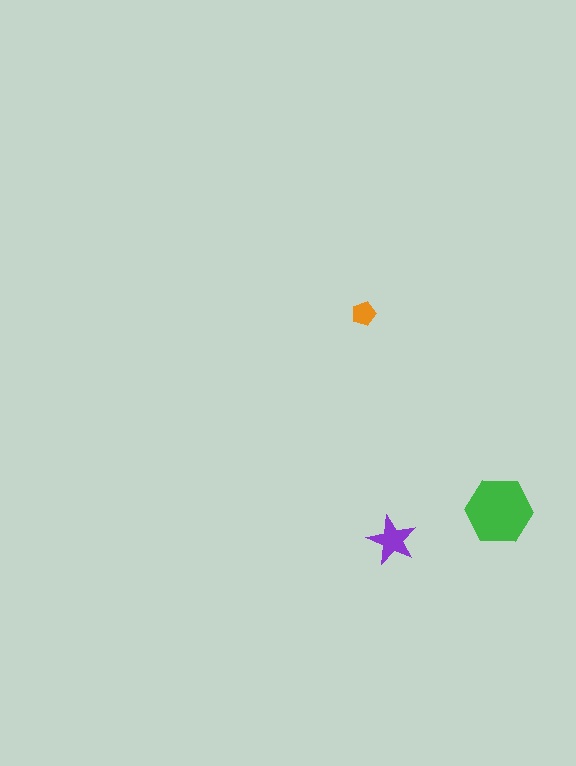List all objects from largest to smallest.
The green hexagon, the purple star, the orange pentagon.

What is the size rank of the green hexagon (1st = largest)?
1st.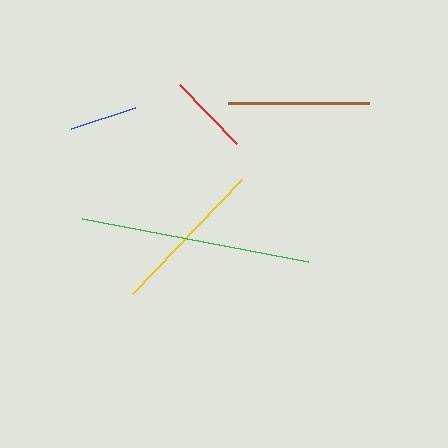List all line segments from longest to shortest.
From longest to shortest: green, yellow, brown, red, blue.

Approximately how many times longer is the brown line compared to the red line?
The brown line is approximately 1.7 times the length of the red line.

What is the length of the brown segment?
The brown segment is approximately 141 pixels long.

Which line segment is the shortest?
The blue line is the shortest at approximately 68 pixels.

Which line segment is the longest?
The green line is the longest at approximately 230 pixels.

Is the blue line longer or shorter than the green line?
The green line is longer than the blue line.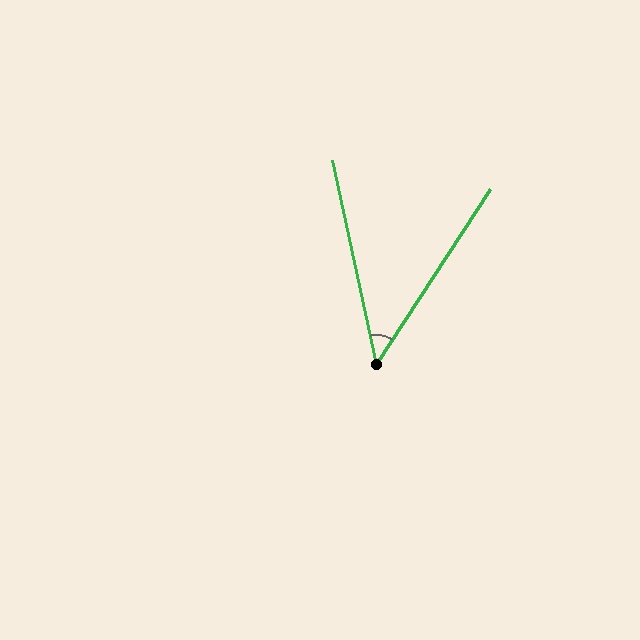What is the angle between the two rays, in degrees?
Approximately 45 degrees.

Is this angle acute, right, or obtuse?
It is acute.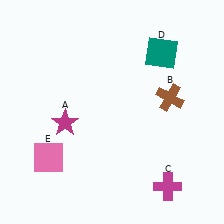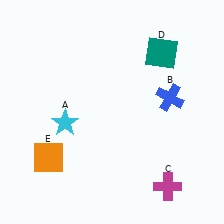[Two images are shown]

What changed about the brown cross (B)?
In Image 1, B is brown. In Image 2, it changed to blue.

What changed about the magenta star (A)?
In Image 1, A is magenta. In Image 2, it changed to cyan.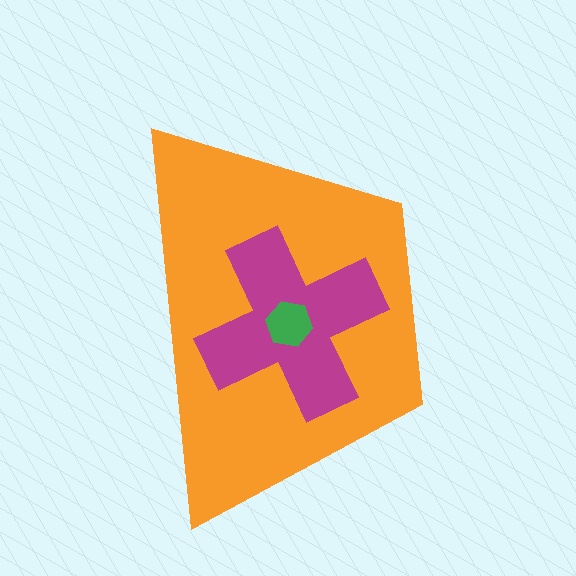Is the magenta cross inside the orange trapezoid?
Yes.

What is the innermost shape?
The green hexagon.